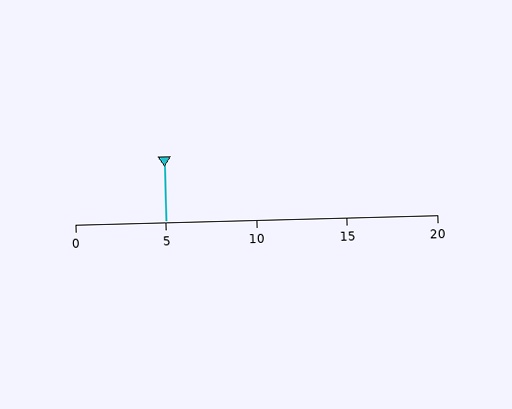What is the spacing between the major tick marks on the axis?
The major ticks are spaced 5 apart.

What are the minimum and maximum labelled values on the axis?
The axis runs from 0 to 20.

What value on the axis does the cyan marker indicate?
The marker indicates approximately 5.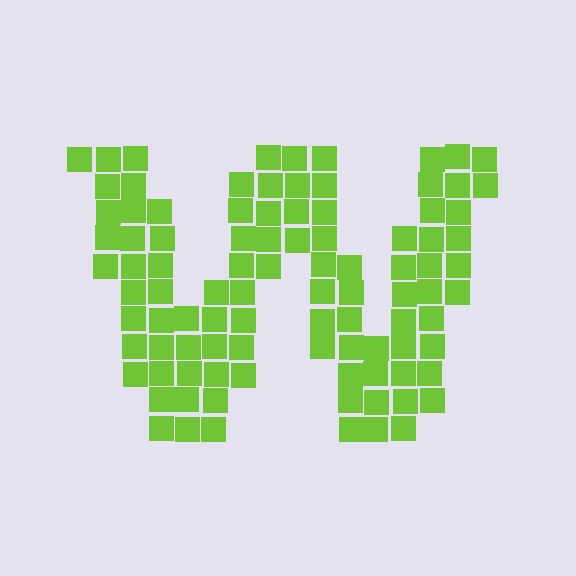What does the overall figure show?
The overall figure shows the letter W.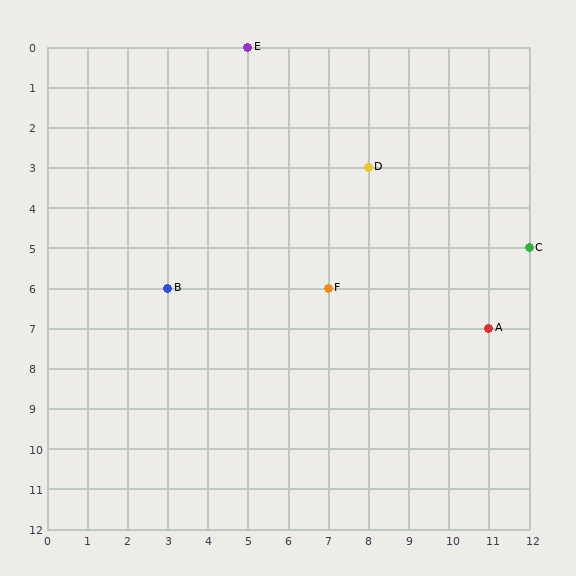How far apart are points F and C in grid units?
Points F and C are 5 columns and 1 row apart (about 5.1 grid units diagonally).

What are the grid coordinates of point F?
Point F is at grid coordinates (7, 6).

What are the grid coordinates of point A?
Point A is at grid coordinates (11, 7).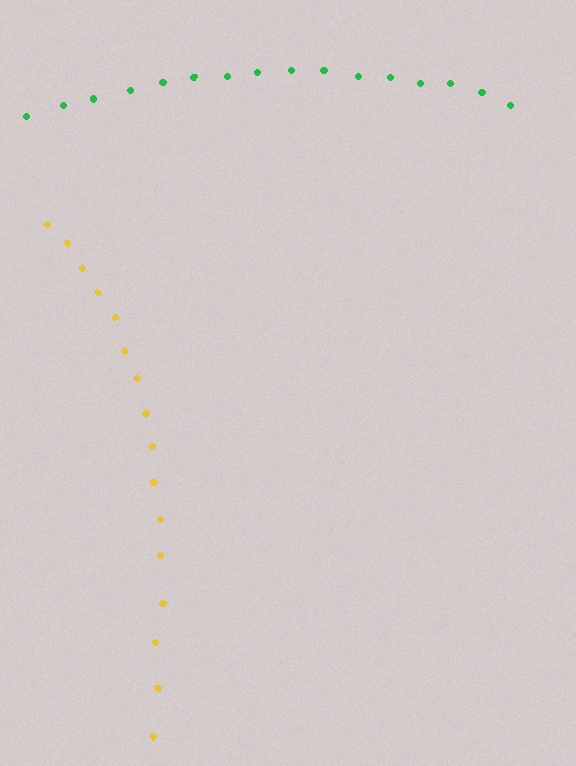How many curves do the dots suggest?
There are 2 distinct paths.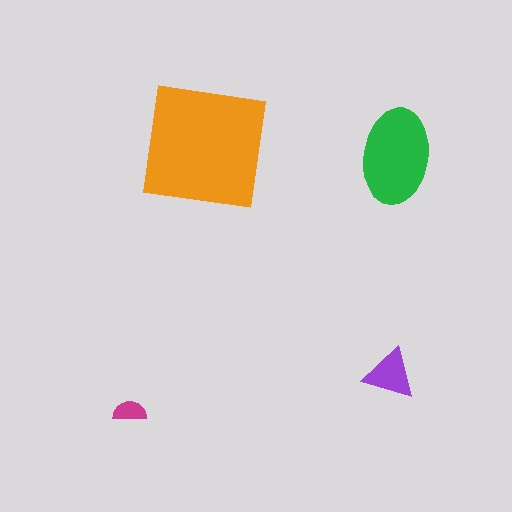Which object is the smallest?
The magenta semicircle.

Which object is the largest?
The orange square.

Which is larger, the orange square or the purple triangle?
The orange square.